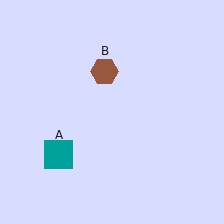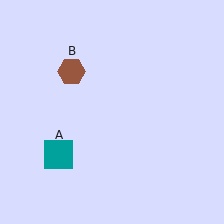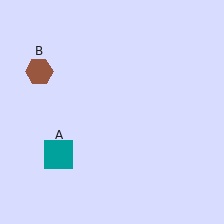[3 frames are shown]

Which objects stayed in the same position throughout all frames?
Teal square (object A) remained stationary.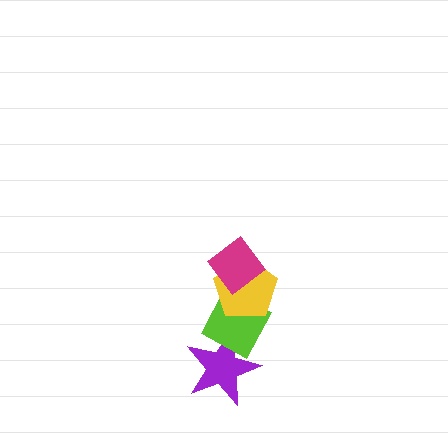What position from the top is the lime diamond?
The lime diamond is 3rd from the top.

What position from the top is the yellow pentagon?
The yellow pentagon is 2nd from the top.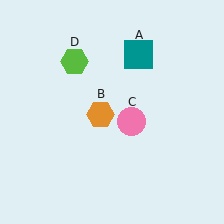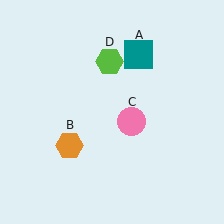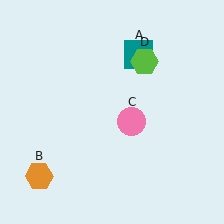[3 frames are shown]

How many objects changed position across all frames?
2 objects changed position: orange hexagon (object B), lime hexagon (object D).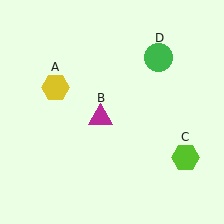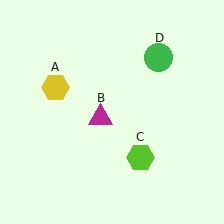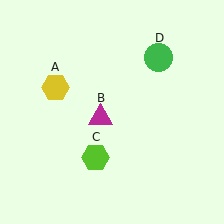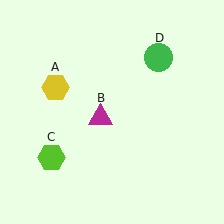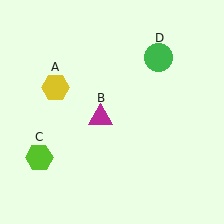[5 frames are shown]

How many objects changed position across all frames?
1 object changed position: lime hexagon (object C).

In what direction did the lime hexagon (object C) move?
The lime hexagon (object C) moved left.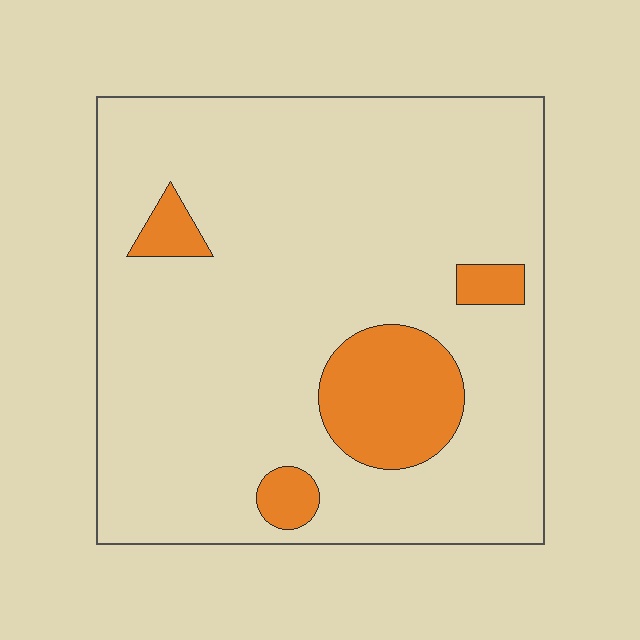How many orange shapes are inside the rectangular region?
4.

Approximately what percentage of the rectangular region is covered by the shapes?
Approximately 15%.